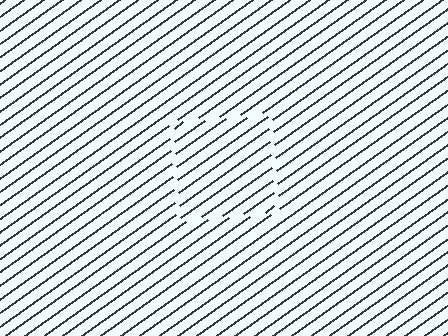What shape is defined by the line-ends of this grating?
An illusory square. The interior of the shape contains the same grating, shifted by half a period — the contour is defined by the phase discontinuity where line-ends from the inner and outer gratings abut.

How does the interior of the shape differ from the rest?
The interior of the shape contains the same grating, shifted by half a period — the contour is defined by the phase discontinuity where line-ends from the inner and outer gratings abut.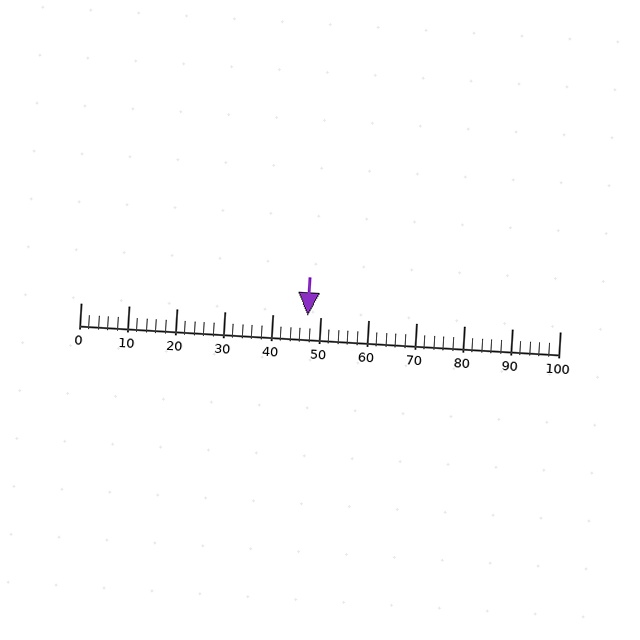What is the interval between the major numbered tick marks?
The major tick marks are spaced 10 units apart.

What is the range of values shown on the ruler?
The ruler shows values from 0 to 100.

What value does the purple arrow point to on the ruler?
The purple arrow points to approximately 47.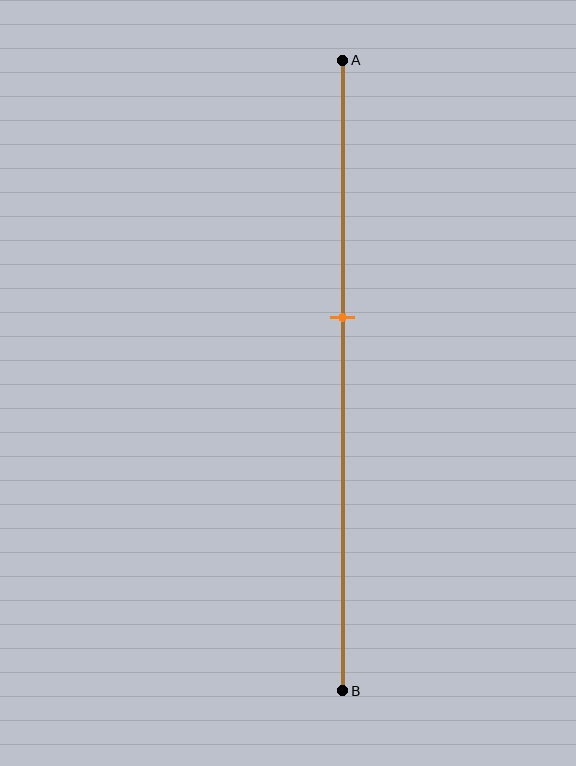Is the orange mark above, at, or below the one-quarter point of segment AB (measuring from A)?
The orange mark is below the one-quarter point of segment AB.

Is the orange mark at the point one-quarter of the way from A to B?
No, the mark is at about 40% from A, not at the 25% one-quarter point.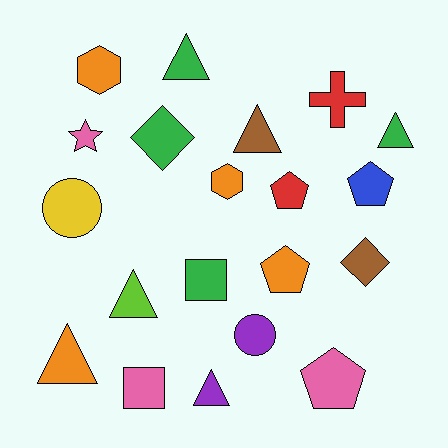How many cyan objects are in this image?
There are no cyan objects.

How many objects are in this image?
There are 20 objects.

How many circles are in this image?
There are 2 circles.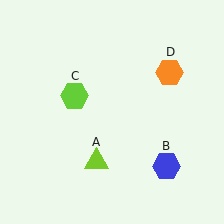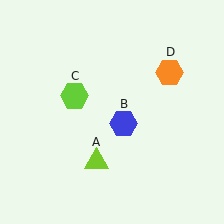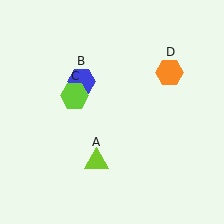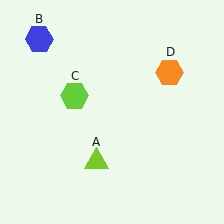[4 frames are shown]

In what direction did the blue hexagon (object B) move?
The blue hexagon (object B) moved up and to the left.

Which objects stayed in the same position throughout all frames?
Lime triangle (object A) and lime hexagon (object C) and orange hexagon (object D) remained stationary.